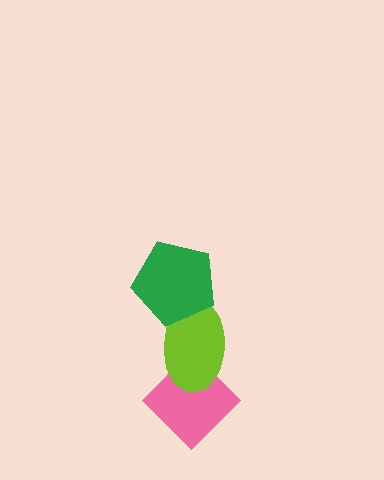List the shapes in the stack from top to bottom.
From top to bottom: the green pentagon, the lime ellipse, the pink diamond.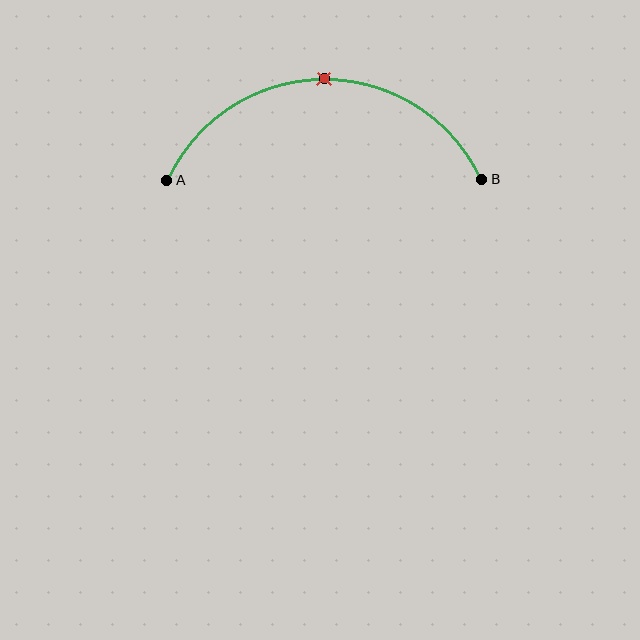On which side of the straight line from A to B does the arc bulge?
The arc bulges above the straight line connecting A and B.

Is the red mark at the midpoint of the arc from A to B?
Yes. The red mark lies on the arc at equal arc-length from both A and B — it is the arc midpoint.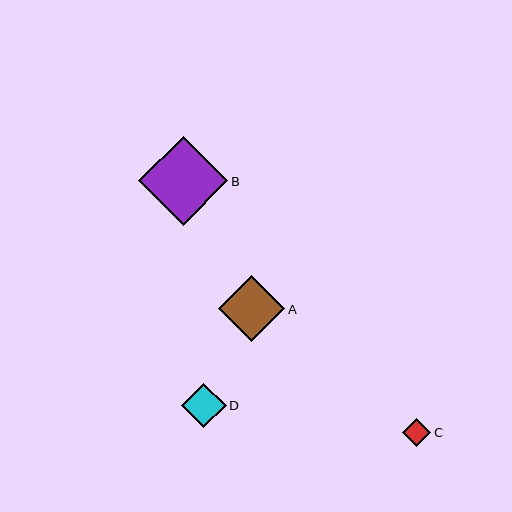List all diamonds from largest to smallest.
From largest to smallest: B, A, D, C.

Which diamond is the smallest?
Diamond C is the smallest with a size of approximately 29 pixels.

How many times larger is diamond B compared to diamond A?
Diamond B is approximately 1.3 times the size of diamond A.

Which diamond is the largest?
Diamond B is the largest with a size of approximately 90 pixels.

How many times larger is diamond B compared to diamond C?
Diamond B is approximately 3.1 times the size of diamond C.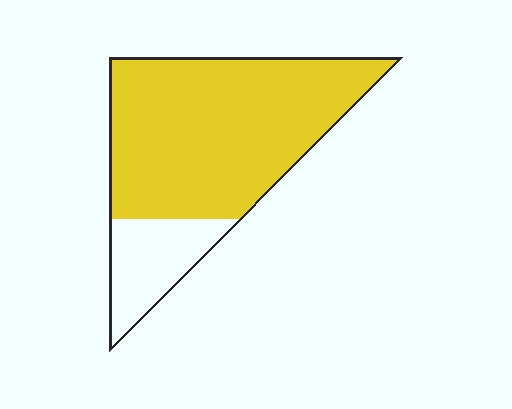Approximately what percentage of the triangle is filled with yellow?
Approximately 80%.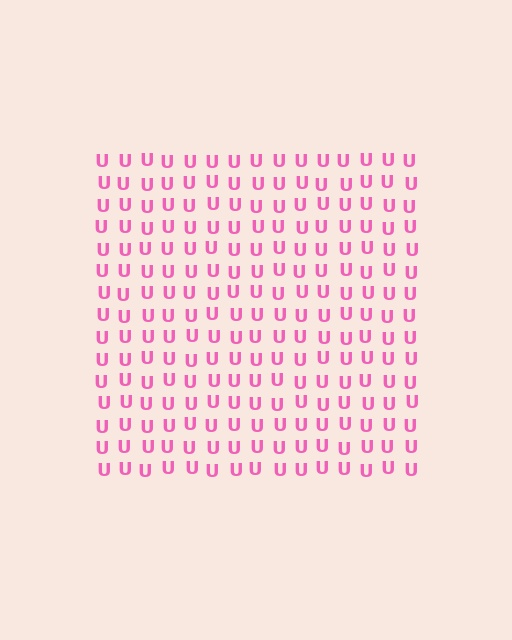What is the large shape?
The large shape is a square.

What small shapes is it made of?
It is made of small letter U's.